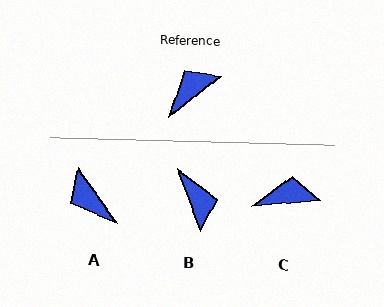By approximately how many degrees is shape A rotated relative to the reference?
Approximately 87 degrees counter-clockwise.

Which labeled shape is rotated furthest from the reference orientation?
B, about 108 degrees away.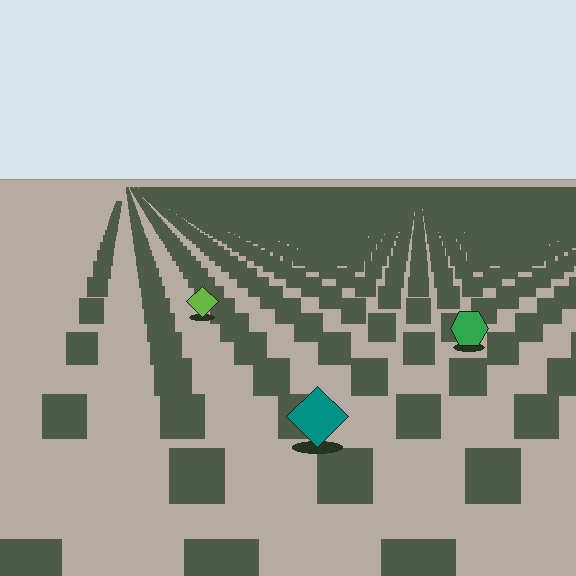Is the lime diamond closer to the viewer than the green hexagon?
No. The green hexagon is closer — you can tell from the texture gradient: the ground texture is coarser near it.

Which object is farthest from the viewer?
The lime diamond is farthest from the viewer. It appears smaller and the ground texture around it is denser.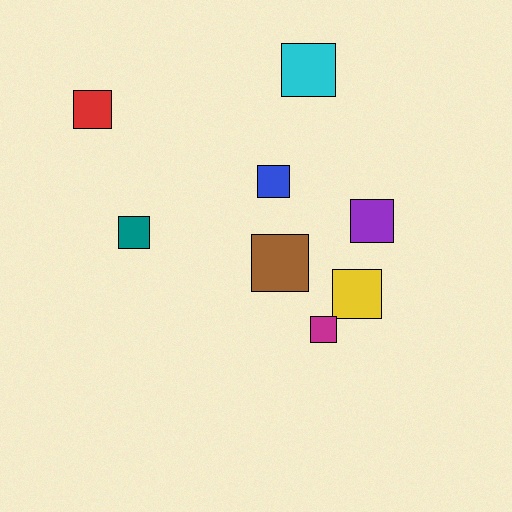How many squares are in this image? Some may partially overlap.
There are 8 squares.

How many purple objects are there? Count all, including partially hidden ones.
There is 1 purple object.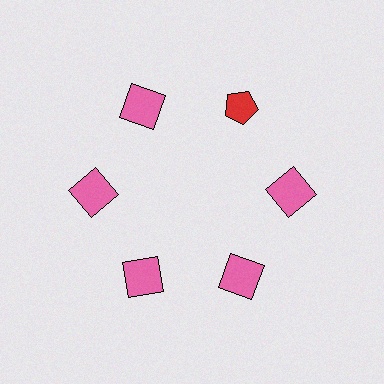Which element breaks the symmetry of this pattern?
The red pentagon at roughly the 1 o'clock position breaks the symmetry. All other shapes are pink squares.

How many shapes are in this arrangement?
There are 6 shapes arranged in a ring pattern.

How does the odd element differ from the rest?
It differs in both color (red instead of pink) and shape (pentagon instead of square).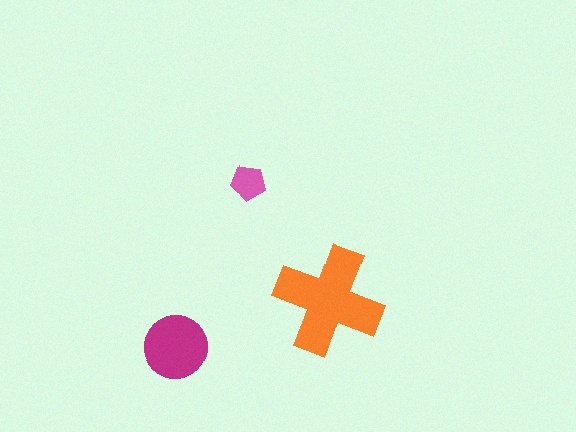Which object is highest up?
The pink pentagon is topmost.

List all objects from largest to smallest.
The orange cross, the magenta circle, the pink pentagon.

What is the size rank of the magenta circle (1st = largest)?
2nd.